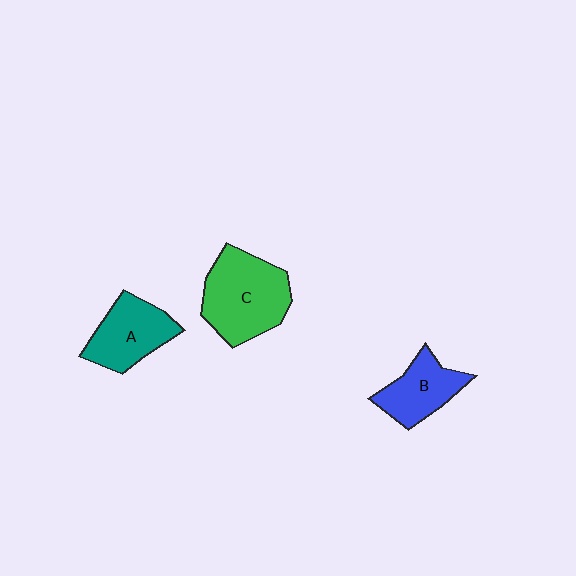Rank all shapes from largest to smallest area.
From largest to smallest: C (green), A (teal), B (blue).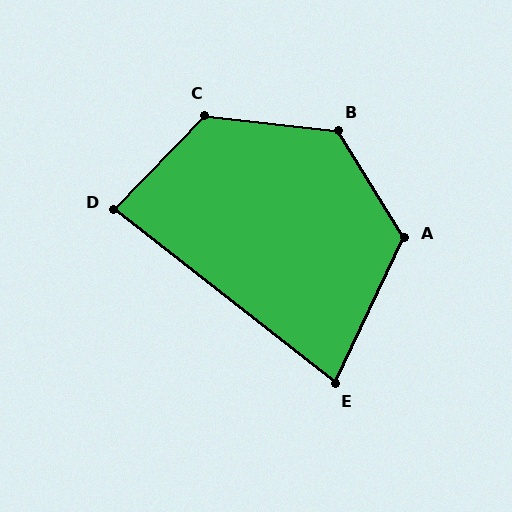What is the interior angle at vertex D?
Approximately 84 degrees (acute).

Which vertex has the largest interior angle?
B, at approximately 129 degrees.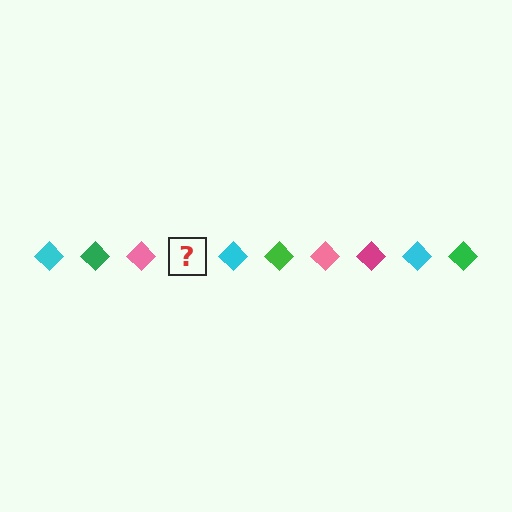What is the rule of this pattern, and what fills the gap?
The rule is that the pattern cycles through cyan, green, pink, magenta diamonds. The gap should be filled with a magenta diamond.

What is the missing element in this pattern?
The missing element is a magenta diamond.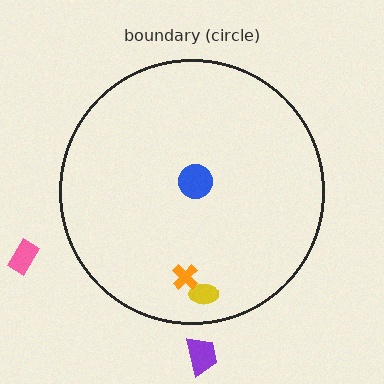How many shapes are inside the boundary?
3 inside, 2 outside.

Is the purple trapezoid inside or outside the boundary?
Outside.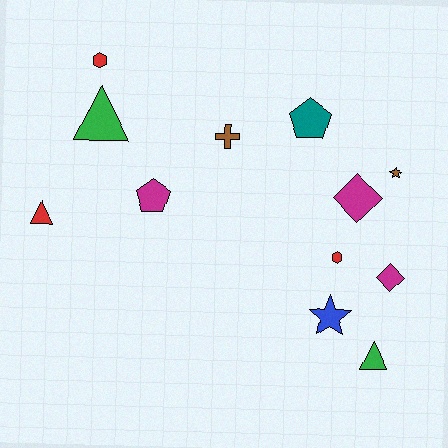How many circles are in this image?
There are no circles.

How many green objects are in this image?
There are 2 green objects.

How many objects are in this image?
There are 12 objects.